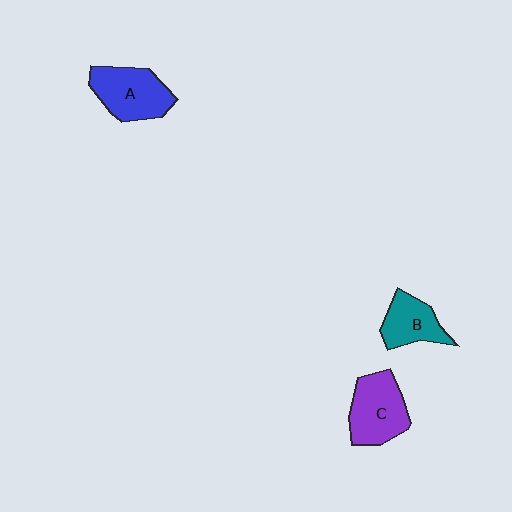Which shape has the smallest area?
Shape B (teal).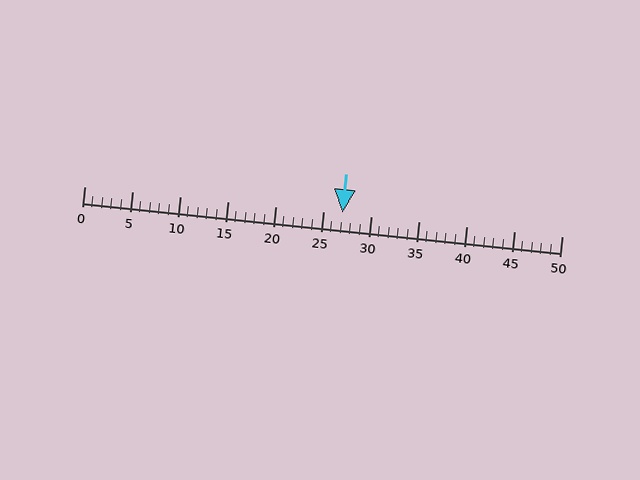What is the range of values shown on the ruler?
The ruler shows values from 0 to 50.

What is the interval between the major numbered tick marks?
The major tick marks are spaced 5 units apart.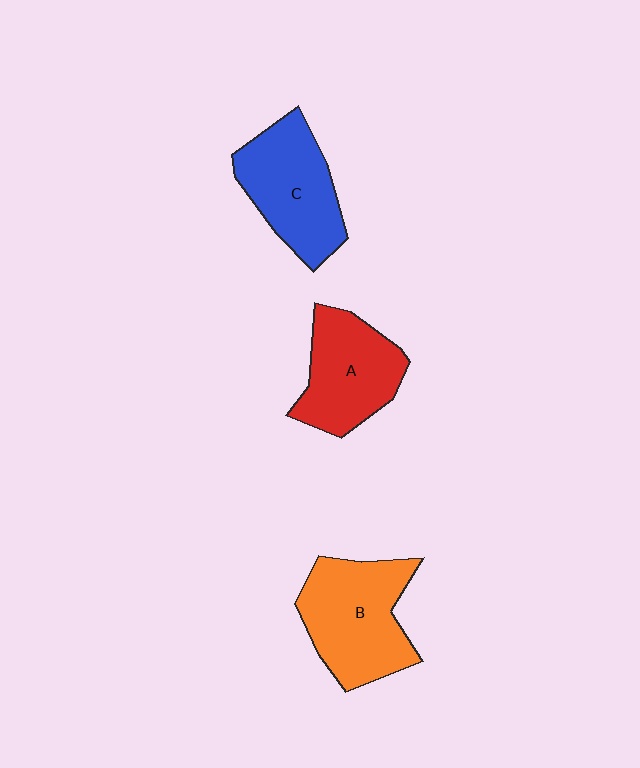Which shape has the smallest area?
Shape A (red).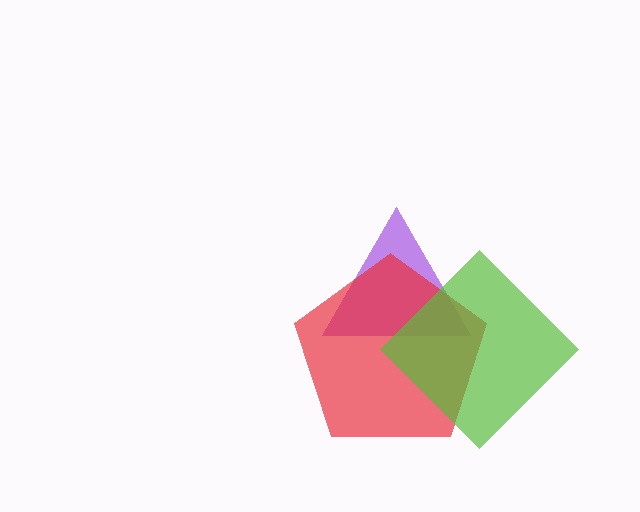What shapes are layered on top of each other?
The layered shapes are: a purple triangle, a red pentagon, a lime diamond.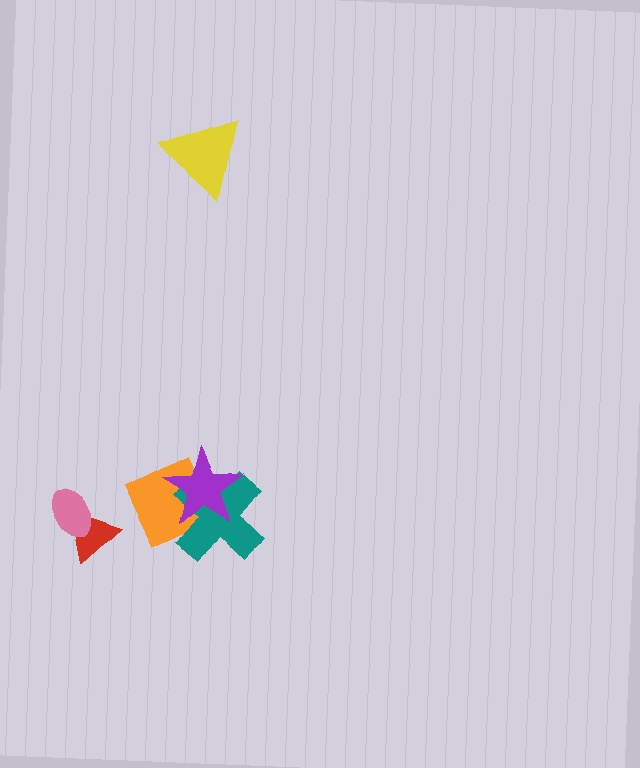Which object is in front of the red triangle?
The pink ellipse is in front of the red triangle.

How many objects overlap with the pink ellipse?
1 object overlaps with the pink ellipse.